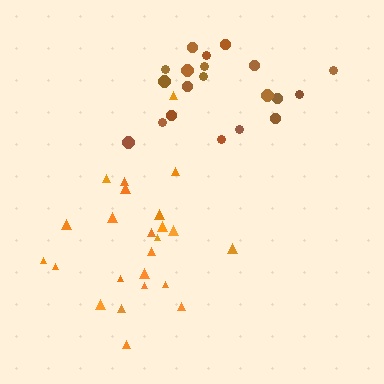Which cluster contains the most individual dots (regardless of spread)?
Orange (24).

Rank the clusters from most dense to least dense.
orange, brown.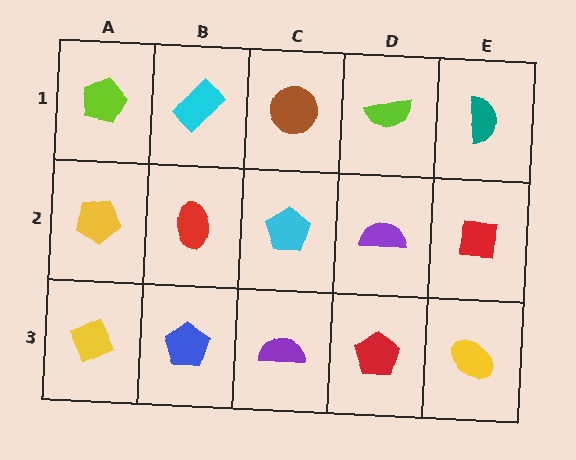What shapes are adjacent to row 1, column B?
A red ellipse (row 2, column B), a lime pentagon (row 1, column A), a brown circle (row 1, column C).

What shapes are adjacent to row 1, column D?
A purple semicircle (row 2, column D), a brown circle (row 1, column C), a teal semicircle (row 1, column E).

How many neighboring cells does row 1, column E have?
2.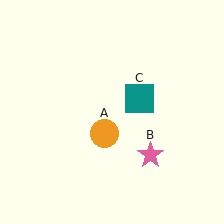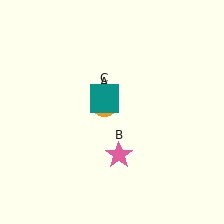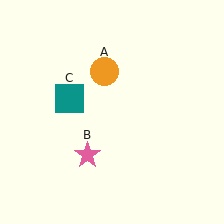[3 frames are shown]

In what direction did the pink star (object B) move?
The pink star (object B) moved left.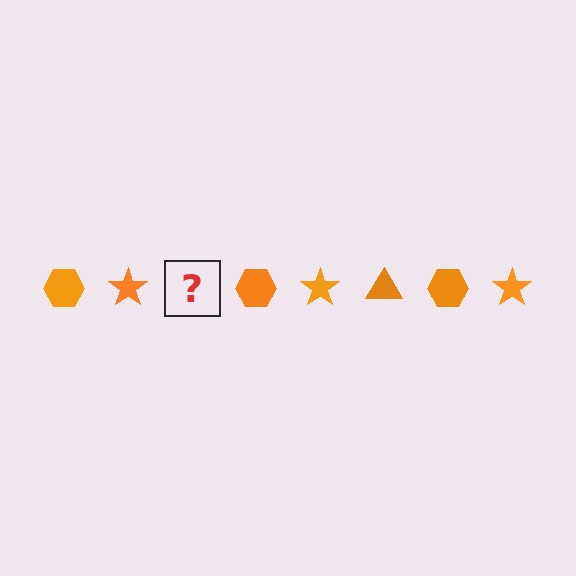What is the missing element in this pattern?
The missing element is an orange triangle.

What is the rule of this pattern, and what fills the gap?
The rule is that the pattern cycles through hexagon, star, triangle shapes in orange. The gap should be filled with an orange triangle.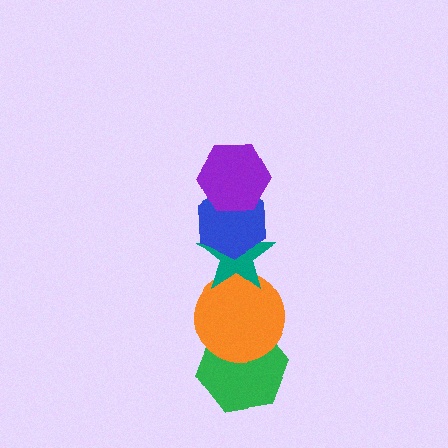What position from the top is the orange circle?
The orange circle is 4th from the top.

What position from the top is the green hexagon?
The green hexagon is 5th from the top.